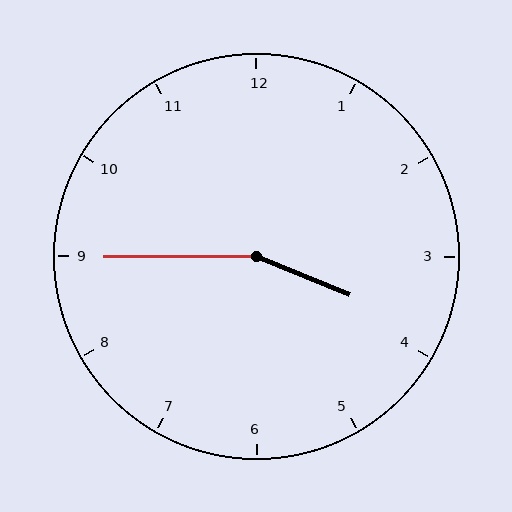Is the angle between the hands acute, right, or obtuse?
It is obtuse.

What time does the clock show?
3:45.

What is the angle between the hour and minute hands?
Approximately 158 degrees.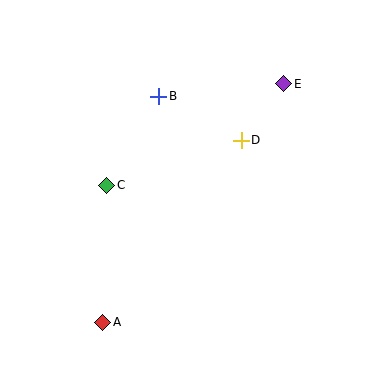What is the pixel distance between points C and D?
The distance between C and D is 142 pixels.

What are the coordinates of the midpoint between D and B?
The midpoint between D and B is at (200, 118).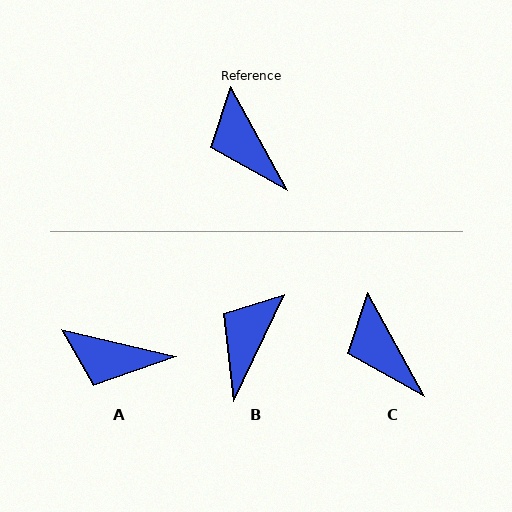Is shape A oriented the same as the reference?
No, it is off by about 48 degrees.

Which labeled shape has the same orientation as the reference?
C.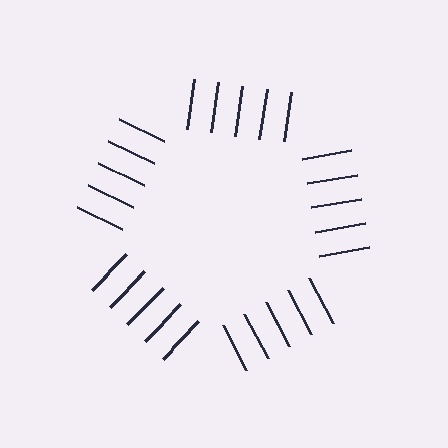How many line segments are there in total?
25 — 5 along each of the 5 edges.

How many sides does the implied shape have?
5 sides — the line-ends trace a pentagon.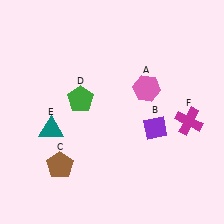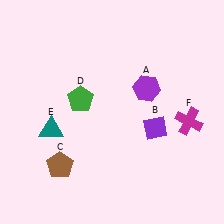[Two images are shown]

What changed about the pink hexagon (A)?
In Image 1, A is pink. In Image 2, it changed to purple.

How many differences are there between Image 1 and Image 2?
There is 1 difference between the two images.